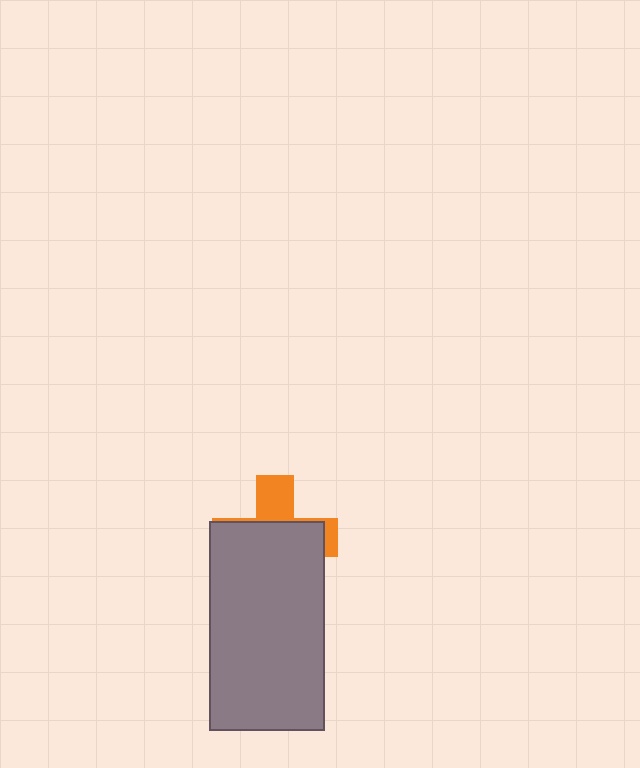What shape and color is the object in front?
The object in front is a gray rectangle.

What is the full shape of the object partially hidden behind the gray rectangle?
The partially hidden object is an orange cross.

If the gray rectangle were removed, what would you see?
You would see the complete orange cross.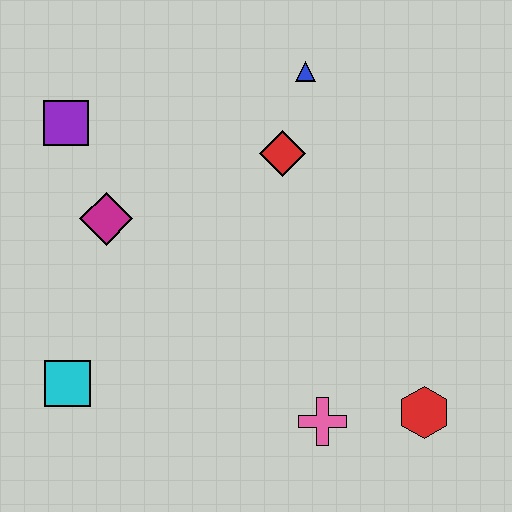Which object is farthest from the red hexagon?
The purple square is farthest from the red hexagon.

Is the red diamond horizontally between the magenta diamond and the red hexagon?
Yes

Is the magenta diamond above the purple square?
No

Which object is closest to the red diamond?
The blue triangle is closest to the red diamond.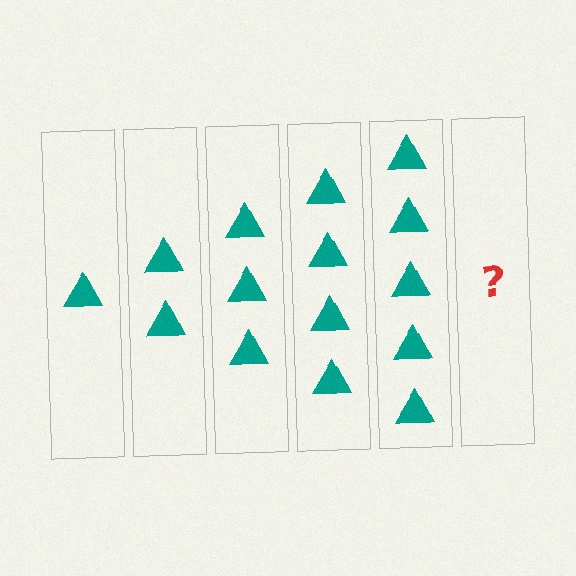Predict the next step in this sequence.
The next step is 6 triangles.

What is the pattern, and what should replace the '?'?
The pattern is that each step adds one more triangle. The '?' should be 6 triangles.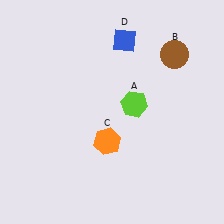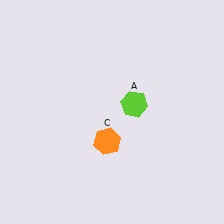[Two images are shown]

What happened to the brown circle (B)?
The brown circle (B) was removed in Image 2. It was in the top-right area of Image 1.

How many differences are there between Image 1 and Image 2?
There are 2 differences between the two images.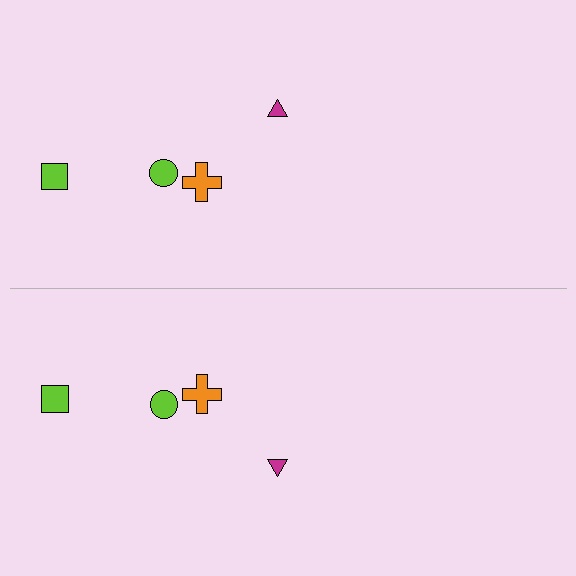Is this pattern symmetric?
Yes, this pattern has bilateral (reflection) symmetry.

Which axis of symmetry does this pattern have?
The pattern has a horizontal axis of symmetry running through the center of the image.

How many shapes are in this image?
There are 8 shapes in this image.